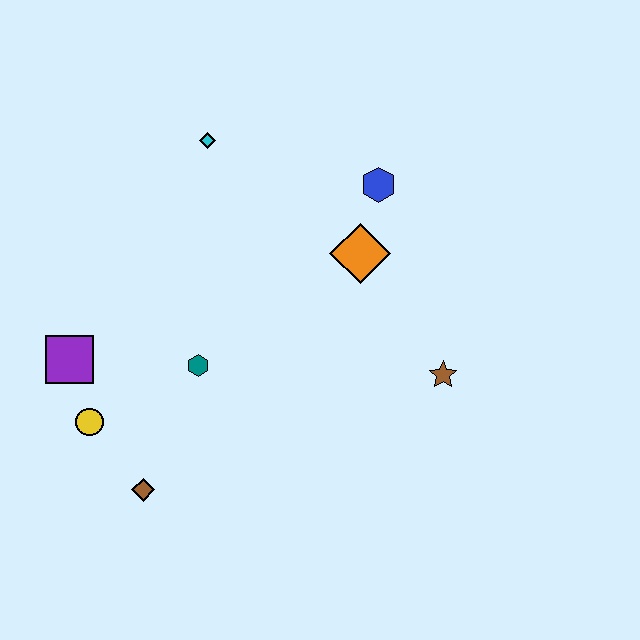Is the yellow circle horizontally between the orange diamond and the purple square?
Yes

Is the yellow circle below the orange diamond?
Yes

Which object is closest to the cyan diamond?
The blue hexagon is closest to the cyan diamond.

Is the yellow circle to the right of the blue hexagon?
No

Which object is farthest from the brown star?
The purple square is farthest from the brown star.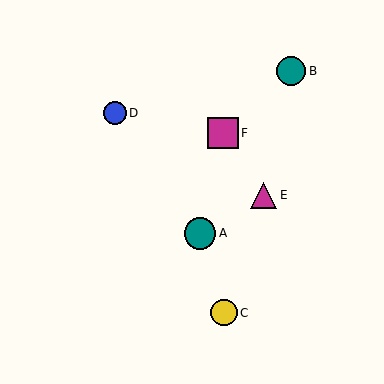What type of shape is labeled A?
Shape A is a teal circle.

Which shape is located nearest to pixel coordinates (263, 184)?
The magenta triangle (labeled E) at (264, 195) is nearest to that location.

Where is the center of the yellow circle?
The center of the yellow circle is at (224, 313).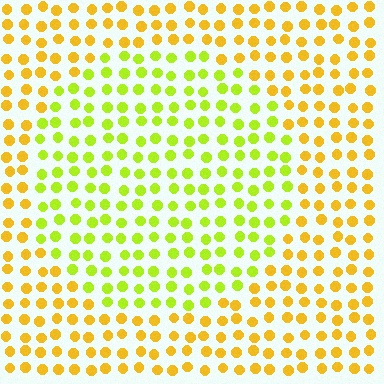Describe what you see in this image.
The image is filled with small yellow elements in a uniform arrangement. A circle-shaped region is visible where the elements are tinted to a slightly different hue, forming a subtle color boundary.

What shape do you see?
I see a circle.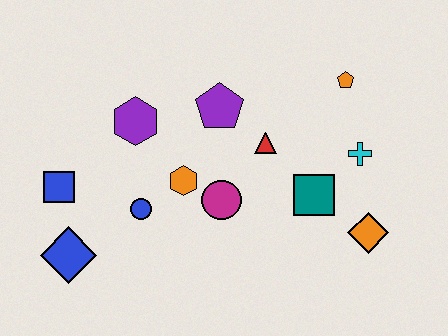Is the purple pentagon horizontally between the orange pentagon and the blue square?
Yes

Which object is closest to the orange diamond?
The teal square is closest to the orange diamond.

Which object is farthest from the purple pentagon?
The blue diamond is farthest from the purple pentagon.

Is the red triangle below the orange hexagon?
No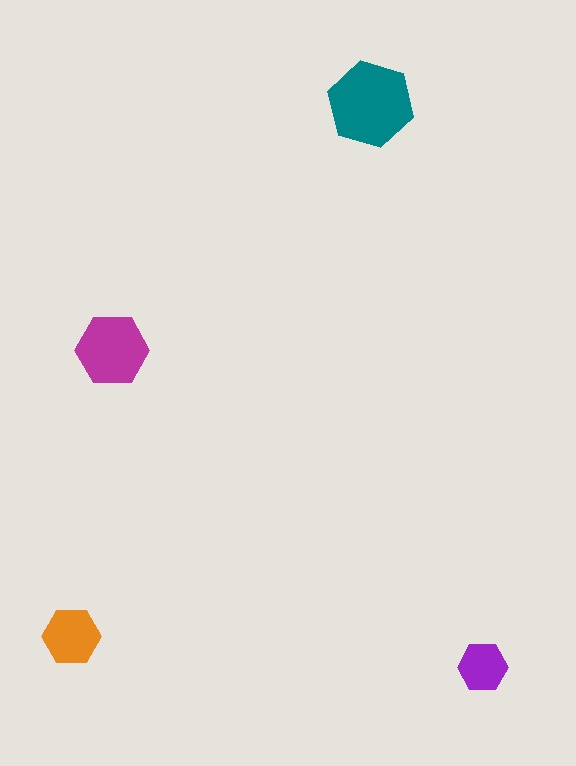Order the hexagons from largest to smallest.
the teal one, the magenta one, the orange one, the purple one.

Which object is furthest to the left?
The orange hexagon is leftmost.